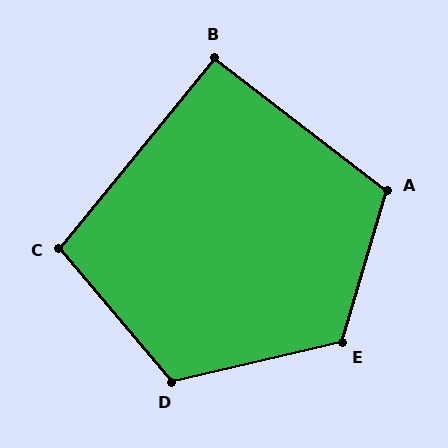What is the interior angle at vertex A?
Approximately 111 degrees (obtuse).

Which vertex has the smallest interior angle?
B, at approximately 92 degrees.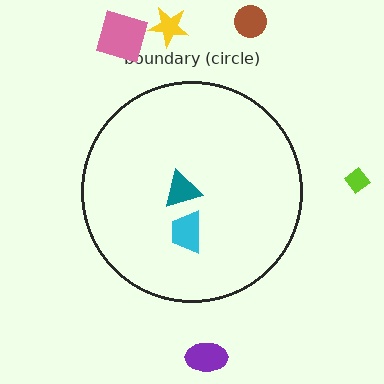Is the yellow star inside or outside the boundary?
Outside.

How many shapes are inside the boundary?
2 inside, 5 outside.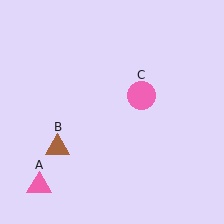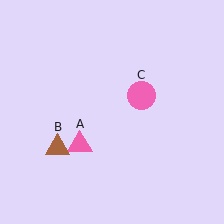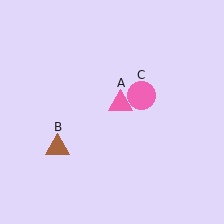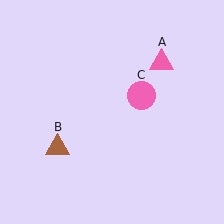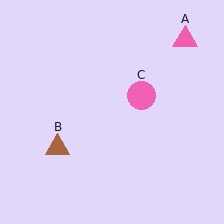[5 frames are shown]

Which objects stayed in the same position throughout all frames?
Brown triangle (object B) and pink circle (object C) remained stationary.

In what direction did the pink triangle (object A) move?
The pink triangle (object A) moved up and to the right.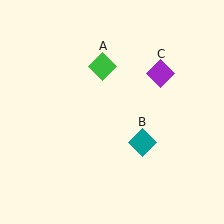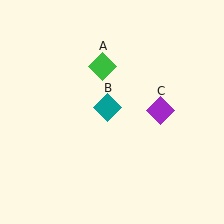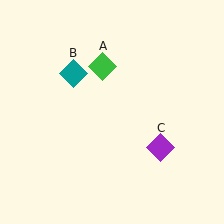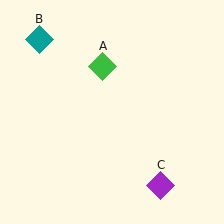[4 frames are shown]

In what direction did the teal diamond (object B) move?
The teal diamond (object B) moved up and to the left.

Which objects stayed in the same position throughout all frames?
Green diamond (object A) remained stationary.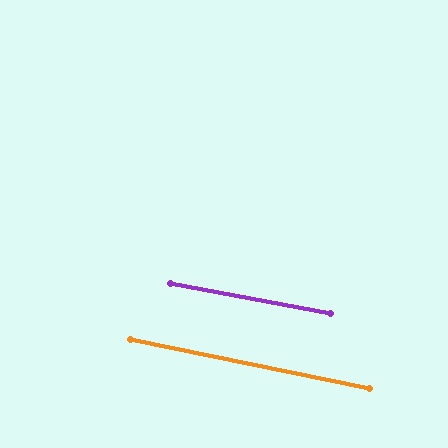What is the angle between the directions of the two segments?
Approximately 1 degree.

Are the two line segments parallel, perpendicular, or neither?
Parallel — their directions differ by only 1.3°.